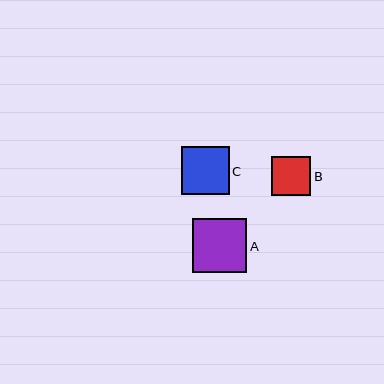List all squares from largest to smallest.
From largest to smallest: A, C, B.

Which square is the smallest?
Square B is the smallest with a size of approximately 39 pixels.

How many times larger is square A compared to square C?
Square A is approximately 1.1 times the size of square C.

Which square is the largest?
Square A is the largest with a size of approximately 54 pixels.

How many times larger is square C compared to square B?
Square C is approximately 1.2 times the size of square B.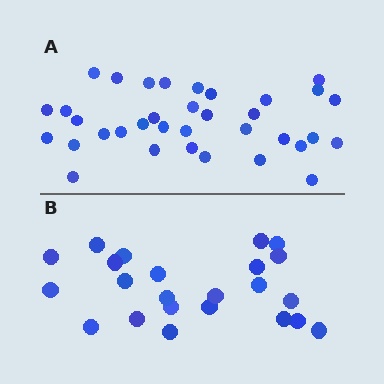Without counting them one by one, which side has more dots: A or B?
Region A (the top region) has more dots.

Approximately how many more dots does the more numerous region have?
Region A has roughly 12 or so more dots than region B.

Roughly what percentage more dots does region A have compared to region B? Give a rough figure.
About 50% more.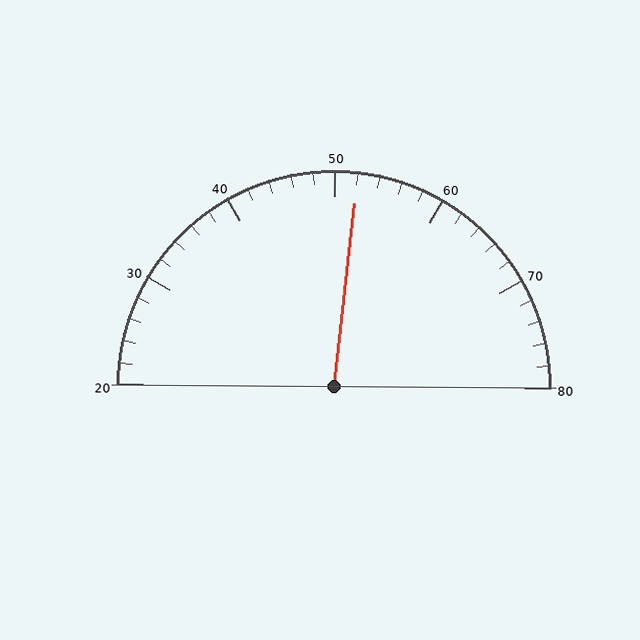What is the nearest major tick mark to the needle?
The nearest major tick mark is 50.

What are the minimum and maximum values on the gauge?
The gauge ranges from 20 to 80.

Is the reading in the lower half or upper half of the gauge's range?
The reading is in the upper half of the range (20 to 80).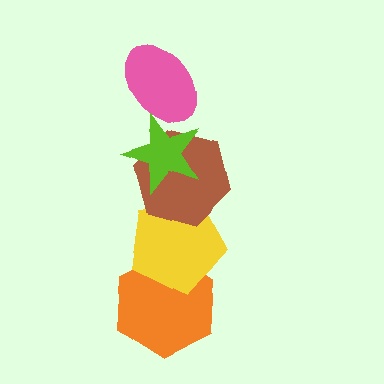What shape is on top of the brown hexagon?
The lime star is on top of the brown hexagon.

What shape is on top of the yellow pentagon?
The brown hexagon is on top of the yellow pentagon.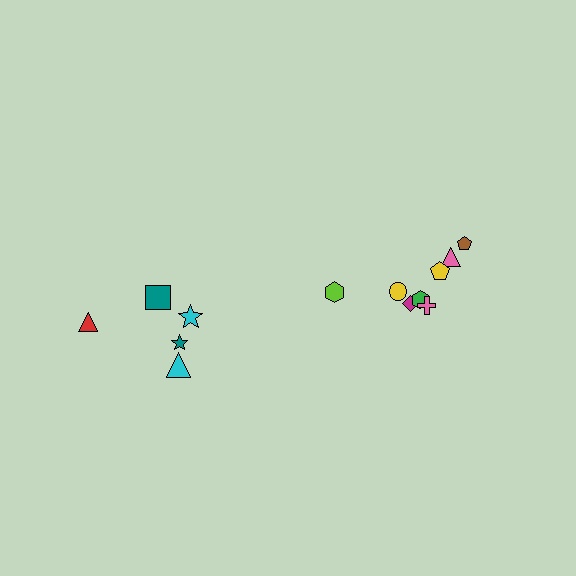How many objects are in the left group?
There are 5 objects.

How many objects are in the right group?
There are 8 objects.